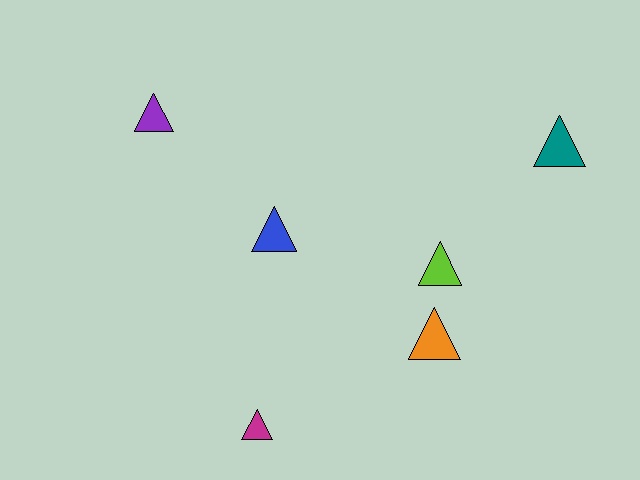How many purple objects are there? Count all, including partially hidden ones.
There is 1 purple object.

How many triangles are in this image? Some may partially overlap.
There are 6 triangles.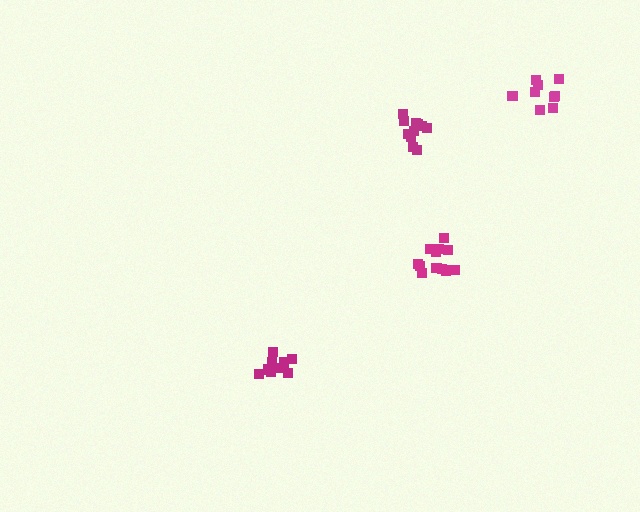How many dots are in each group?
Group 1: 10 dots, Group 2: 11 dots, Group 3: 9 dots, Group 4: 12 dots (42 total).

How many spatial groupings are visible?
There are 4 spatial groupings.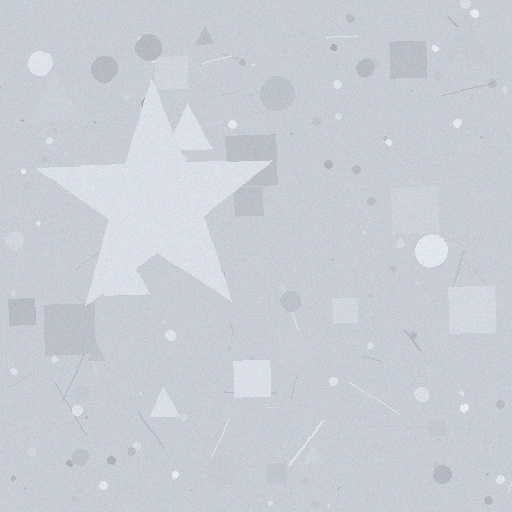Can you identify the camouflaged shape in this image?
The camouflaged shape is a star.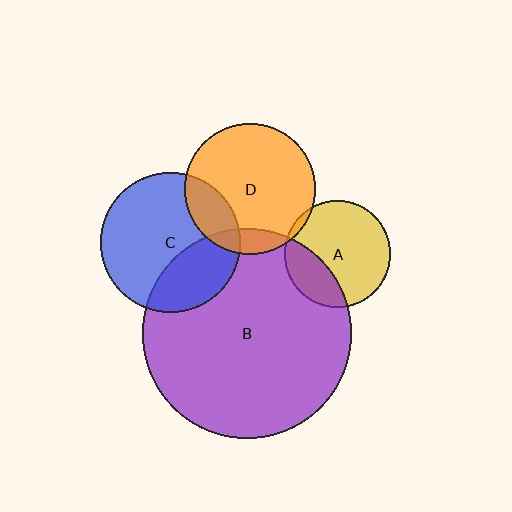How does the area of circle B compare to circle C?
Approximately 2.2 times.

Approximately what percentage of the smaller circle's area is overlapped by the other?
Approximately 25%.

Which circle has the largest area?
Circle B (purple).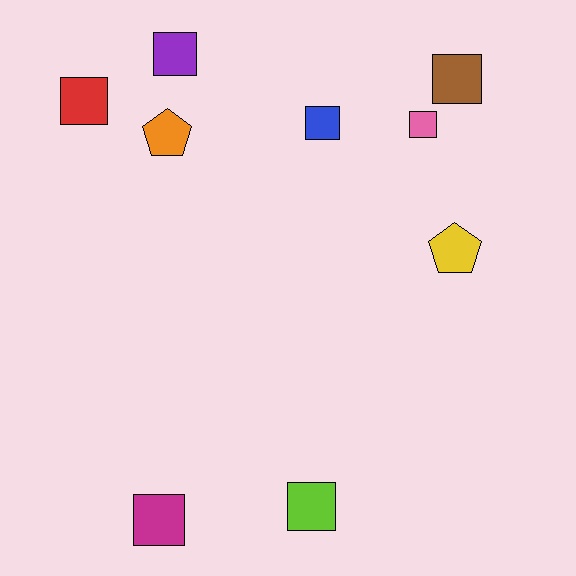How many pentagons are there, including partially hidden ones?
There are 2 pentagons.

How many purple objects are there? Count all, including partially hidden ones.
There is 1 purple object.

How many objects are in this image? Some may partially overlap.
There are 9 objects.